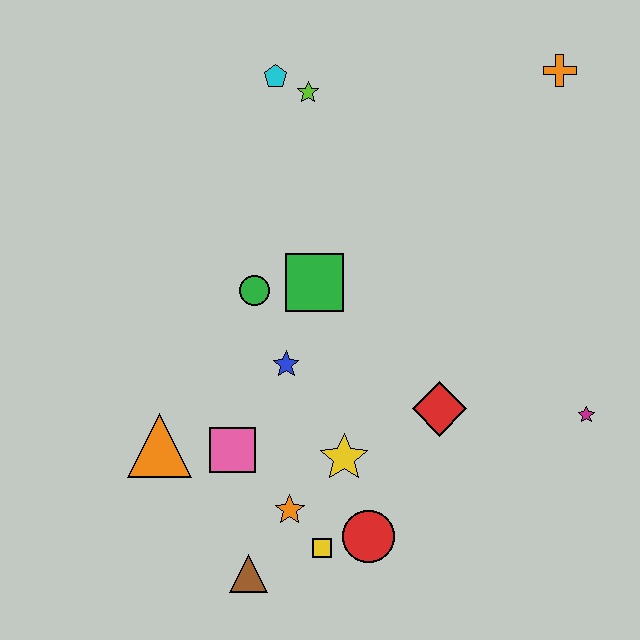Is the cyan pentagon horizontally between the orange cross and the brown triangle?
Yes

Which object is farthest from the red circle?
The orange cross is farthest from the red circle.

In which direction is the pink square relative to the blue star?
The pink square is below the blue star.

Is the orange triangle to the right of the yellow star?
No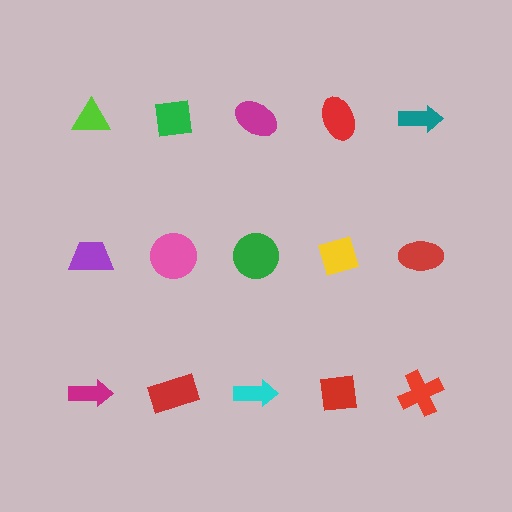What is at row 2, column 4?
A yellow diamond.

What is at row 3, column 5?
A red cross.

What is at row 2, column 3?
A green circle.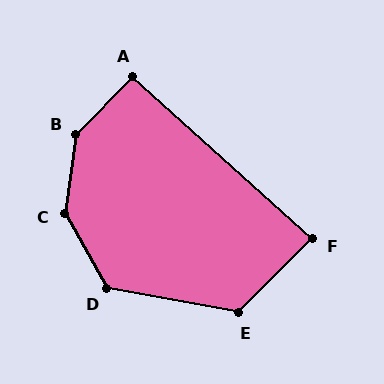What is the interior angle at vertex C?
Approximately 143 degrees (obtuse).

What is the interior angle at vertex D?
Approximately 129 degrees (obtuse).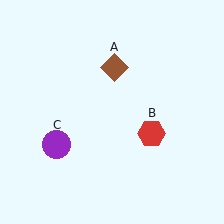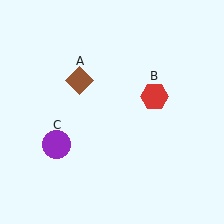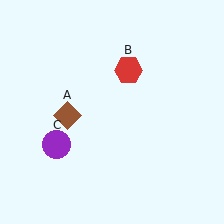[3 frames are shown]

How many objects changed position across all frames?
2 objects changed position: brown diamond (object A), red hexagon (object B).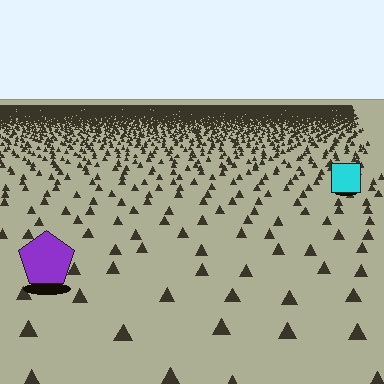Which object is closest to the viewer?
The purple pentagon is closest. The texture marks near it are larger and more spread out.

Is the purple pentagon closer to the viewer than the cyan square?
Yes. The purple pentagon is closer — you can tell from the texture gradient: the ground texture is coarser near it.